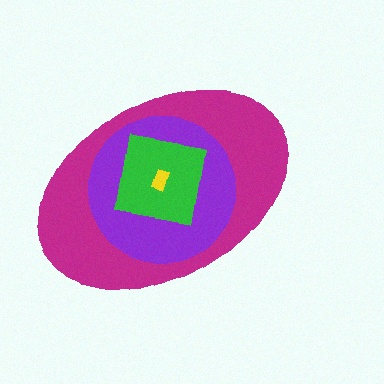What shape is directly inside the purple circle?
The green square.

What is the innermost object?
The yellow rectangle.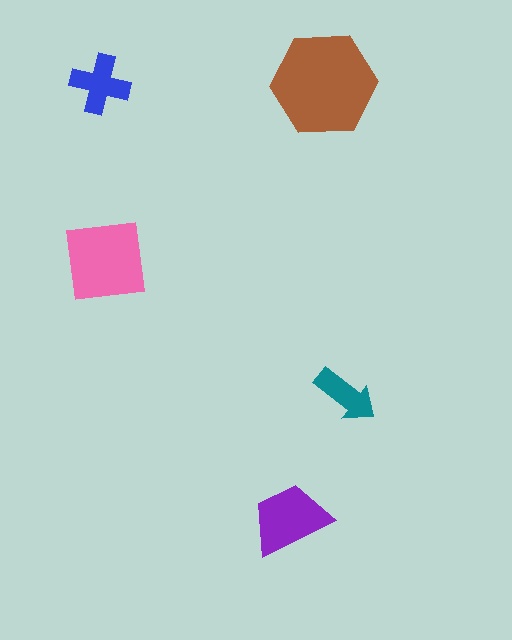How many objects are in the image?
There are 5 objects in the image.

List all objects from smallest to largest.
The teal arrow, the blue cross, the purple trapezoid, the pink square, the brown hexagon.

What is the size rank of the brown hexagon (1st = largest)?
1st.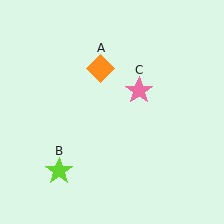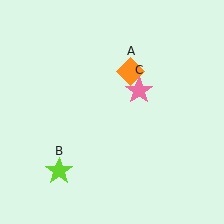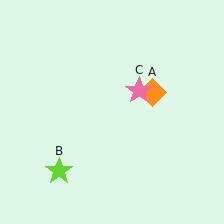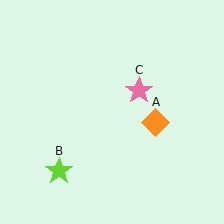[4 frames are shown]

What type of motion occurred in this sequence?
The orange diamond (object A) rotated clockwise around the center of the scene.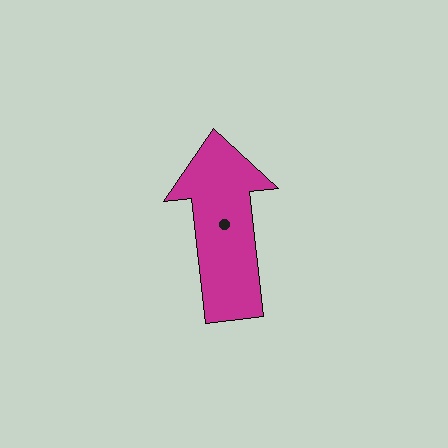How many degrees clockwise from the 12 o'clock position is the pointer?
Approximately 354 degrees.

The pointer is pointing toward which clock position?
Roughly 12 o'clock.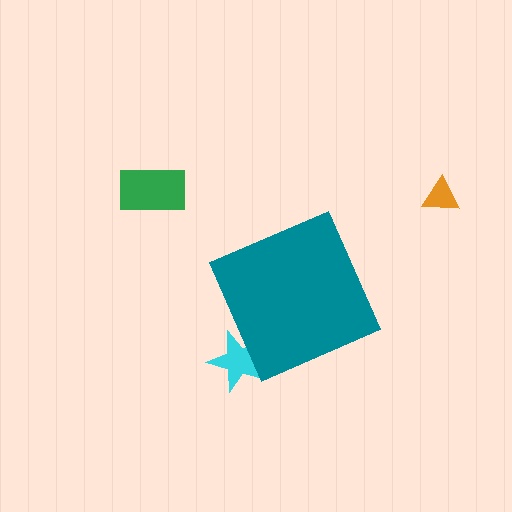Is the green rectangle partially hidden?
No, the green rectangle is fully visible.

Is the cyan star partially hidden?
Yes, the cyan star is partially hidden behind the teal diamond.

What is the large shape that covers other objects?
A teal diamond.